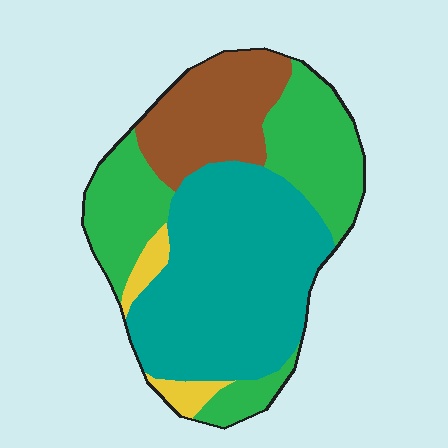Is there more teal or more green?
Teal.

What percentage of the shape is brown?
Brown takes up about one fifth (1/5) of the shape.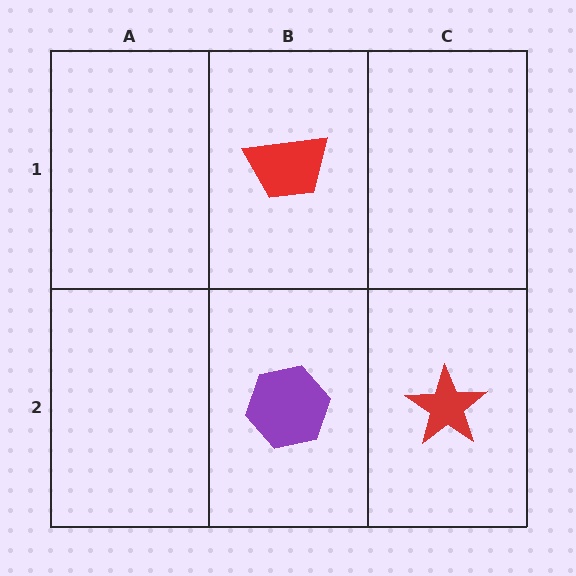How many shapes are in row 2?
2 shapes.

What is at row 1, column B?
A red trapezoid.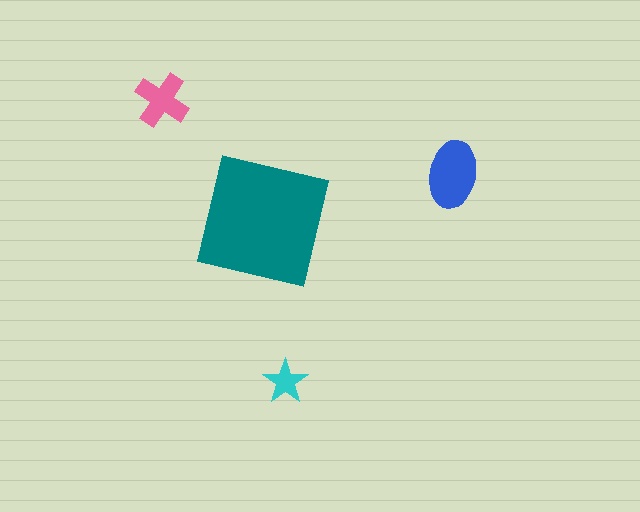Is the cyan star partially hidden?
No, the cyan star is fully visible.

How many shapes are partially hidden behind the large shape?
0 shapes are partially hidden.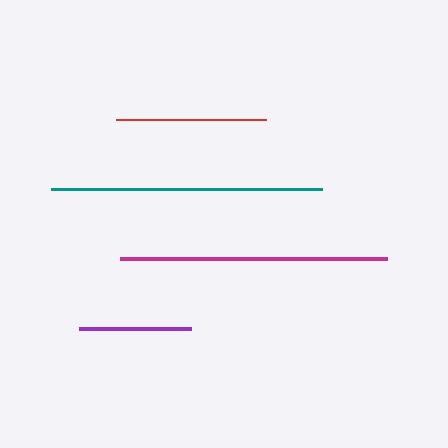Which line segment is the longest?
The teal line is the longest at approximately 271 pixels.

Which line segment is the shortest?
The purple line is the shortest at approximately 113 pixels.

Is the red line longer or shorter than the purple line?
The red line is longer than the purple line.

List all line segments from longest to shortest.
From longest to shortest: teal, magenta, red, purple.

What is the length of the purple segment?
The purple segment is approximately 113 pixels long.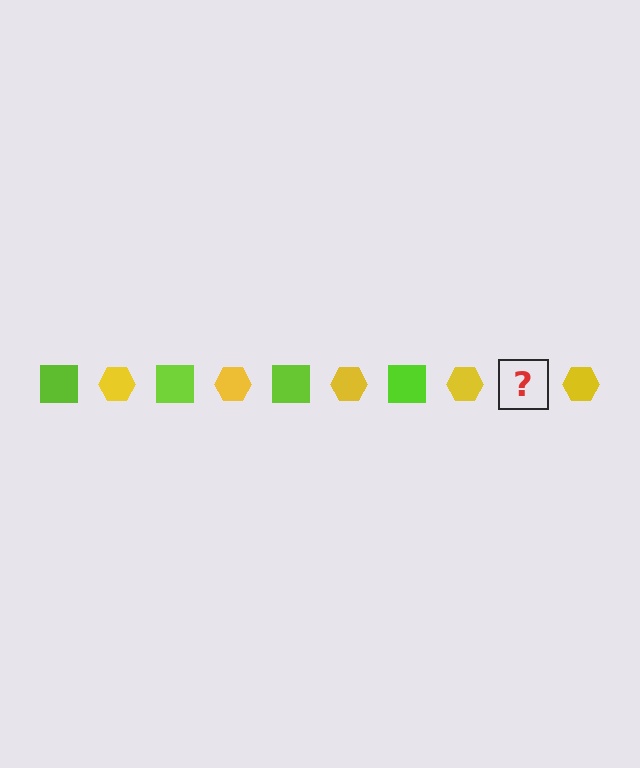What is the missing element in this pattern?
The missing element is a lime square.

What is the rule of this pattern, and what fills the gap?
The rule is that the pattern alternates between lime square and yellow hexagon. The gap should be filled with a lime square.